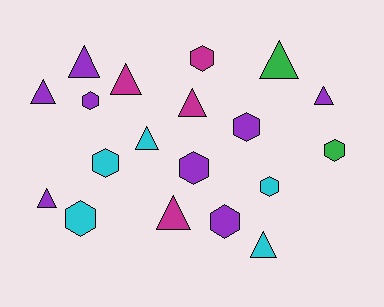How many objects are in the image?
There are 19 objects.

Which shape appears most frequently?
Triangle, with 10 objects.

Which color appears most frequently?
Purple, with 8 objects.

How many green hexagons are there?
There is 1 green hexagon.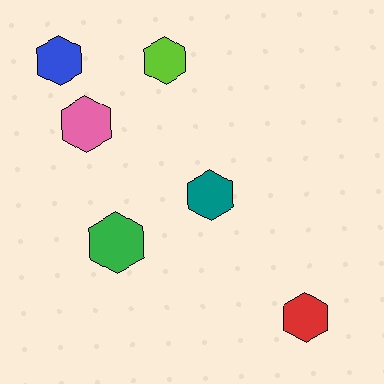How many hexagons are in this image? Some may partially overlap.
There are 6 hexagons.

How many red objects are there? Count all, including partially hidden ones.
There is 1 red object.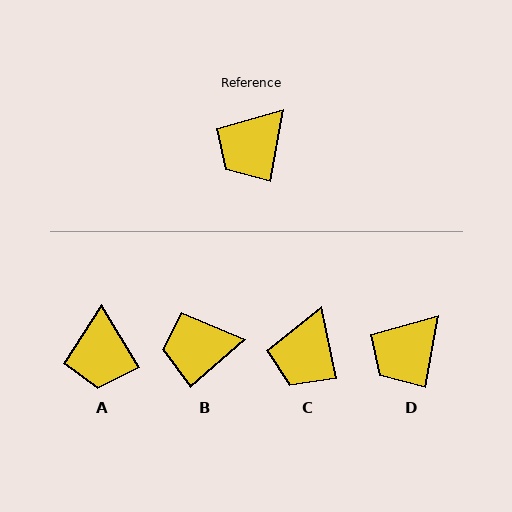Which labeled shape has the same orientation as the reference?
D.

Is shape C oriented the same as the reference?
No, it is off by about 22 degrees.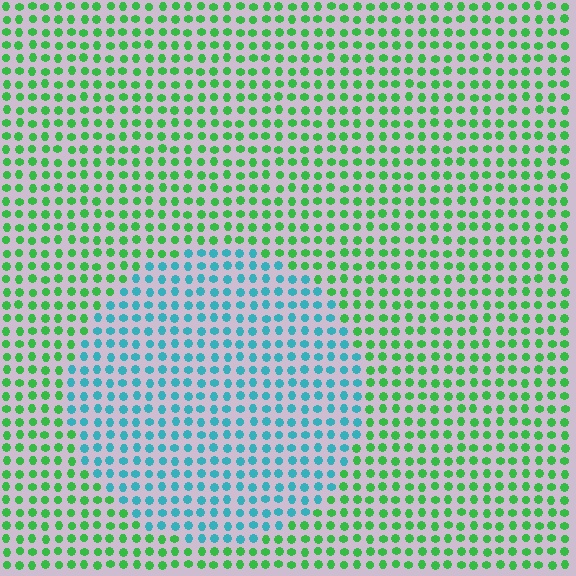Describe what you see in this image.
The image is filled with small green elements in a uniform arrangement. A circle-shaped region is visible where the elements are tinted to a slightly different hue, forming a subtle color boundary.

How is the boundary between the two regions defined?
The boundary is defined purely by a slight shift in hue (about 58 degrees). Spacing, size, and orientation are identical on both sides.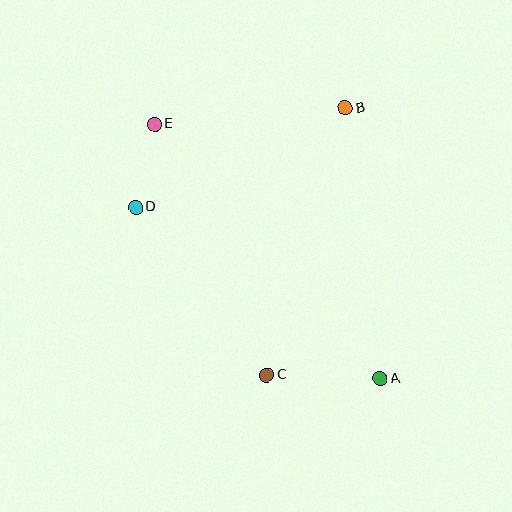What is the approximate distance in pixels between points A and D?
The distance between A and D is approximately 299 pixels.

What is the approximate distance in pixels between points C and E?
The distance between C and E is approximately 274 pixels.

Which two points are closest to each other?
Points D and E are closest to each other.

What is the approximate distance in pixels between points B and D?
The distance between B and D is approximately 232 pixels.